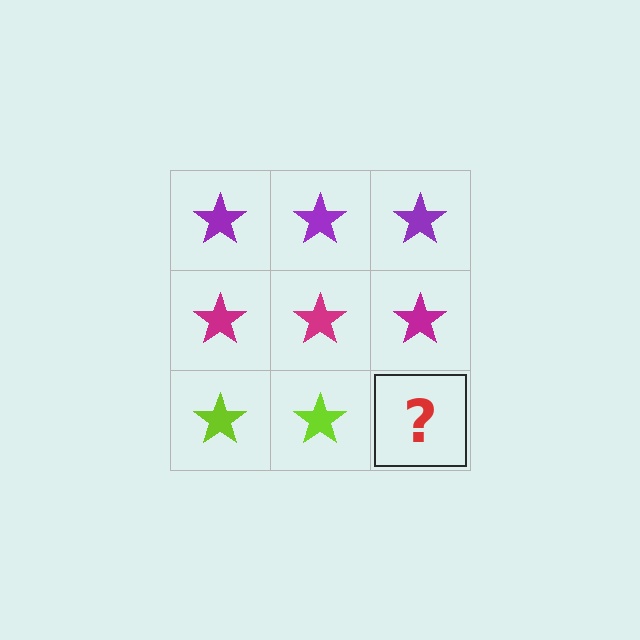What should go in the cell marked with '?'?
The missing cell should contain a lime star.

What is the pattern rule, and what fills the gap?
The rule is that each row has a consistent color. The gap should be filled with a lime star.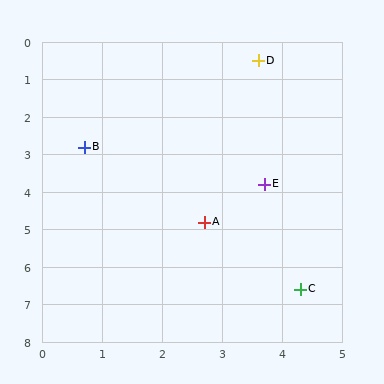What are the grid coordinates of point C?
Point C is at approximately (4.3, 6.6).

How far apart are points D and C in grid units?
Points D and C are about 6.1 grid units apart.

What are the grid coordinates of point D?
Point D is at approximately (3.6, 0.5).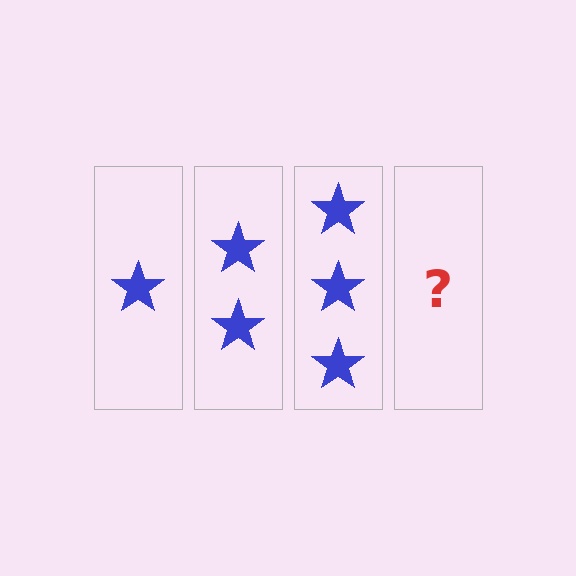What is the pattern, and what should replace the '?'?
The pattern is that each step adds one more star. The '?' should be 4 stars.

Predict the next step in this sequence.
The next step is 4 stars.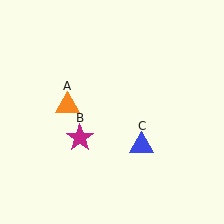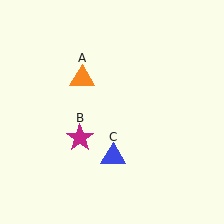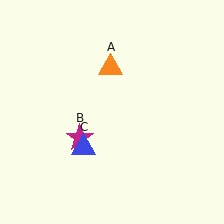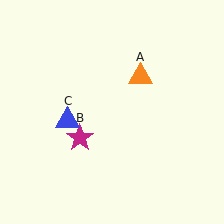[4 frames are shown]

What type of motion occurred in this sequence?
The orange triangle (object A), blue triangle (object C) rotated clockwise around the center of the scene.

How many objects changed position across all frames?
2 objects changed position: orange triangle (object A), blue triangle (object C).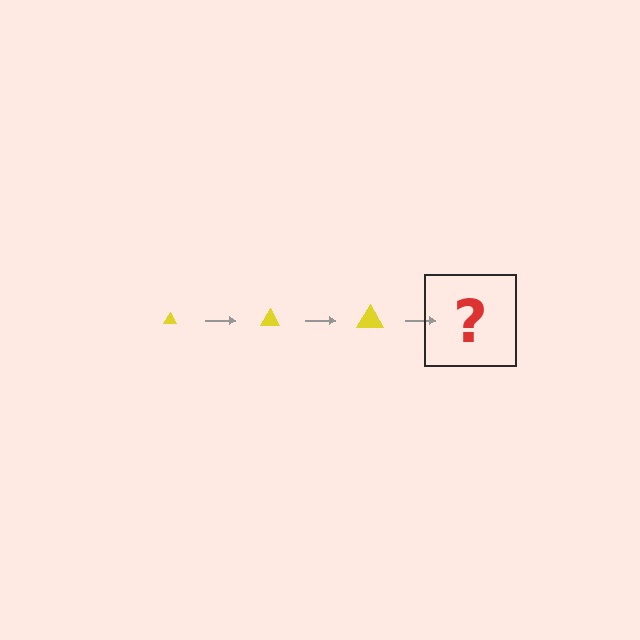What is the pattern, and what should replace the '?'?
The pattern is that the triangle gets progressively larger each step. The '?' should be a yellow triangle, larger than the previous one.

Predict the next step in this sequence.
The next step is a yellow triangle, larger than the previous one.